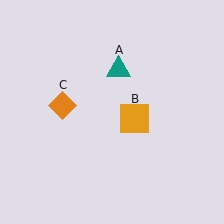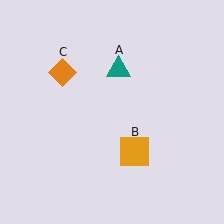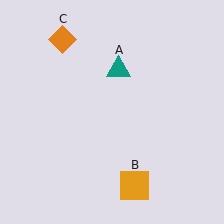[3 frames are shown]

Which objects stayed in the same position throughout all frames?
Teal triangle (object A) remained stationary.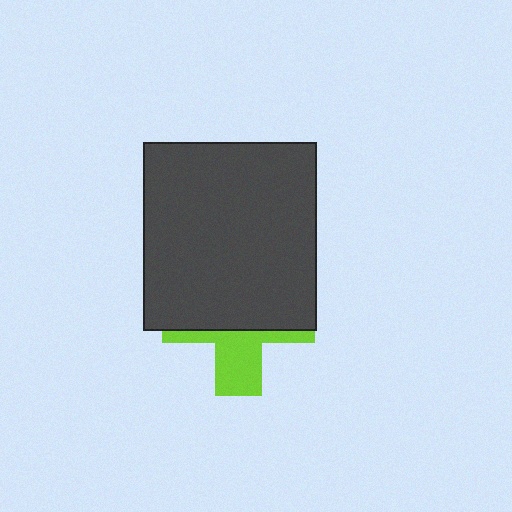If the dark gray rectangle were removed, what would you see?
You would see the complete lime cross.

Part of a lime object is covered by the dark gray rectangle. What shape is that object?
It is a cross.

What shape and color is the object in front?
The object in front is a dark gray rectangle.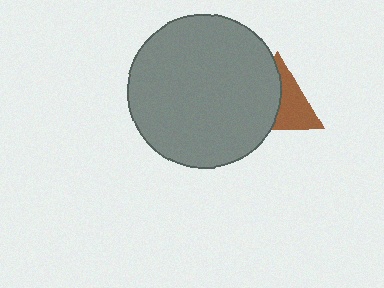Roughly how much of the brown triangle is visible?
About half of it is visible (roughly 49%).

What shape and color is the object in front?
The object in front is a gray circle.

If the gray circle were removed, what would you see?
You would see the complete brown triangle.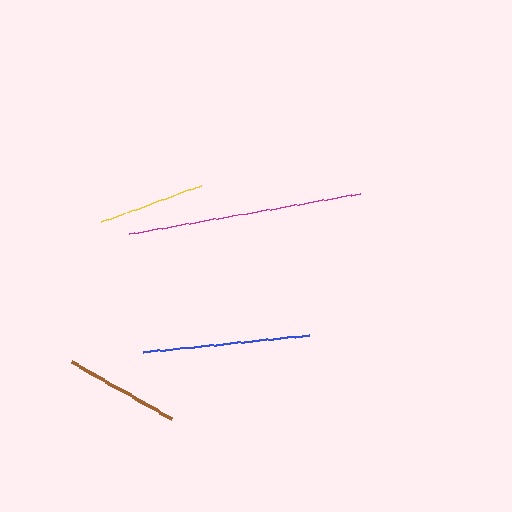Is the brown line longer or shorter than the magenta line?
The magenta line is longer than the brown line.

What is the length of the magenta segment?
The magenta segment is approximately 235 pixels long.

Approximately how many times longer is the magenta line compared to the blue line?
The magenta line is approximately 1.4 times the length of the blue line.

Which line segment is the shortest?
The yellow line is the shortest at approximately 106 pixels.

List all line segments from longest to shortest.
From longest to shortest: magenta, blue, brown, yellow.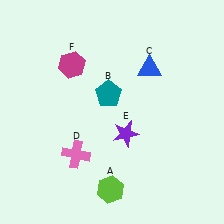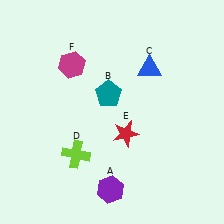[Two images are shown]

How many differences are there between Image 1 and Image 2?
There are 3 differences between the two images.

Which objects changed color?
A changed from lime to purple. D changed from pink to lime. E changed from purple to red.